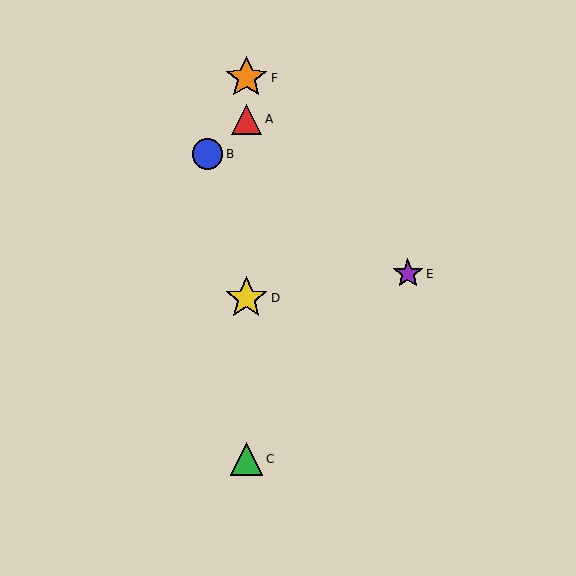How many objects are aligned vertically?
4 objects (A, C, D, F) are aligned vertically.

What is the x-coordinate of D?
Object D is at x≈246.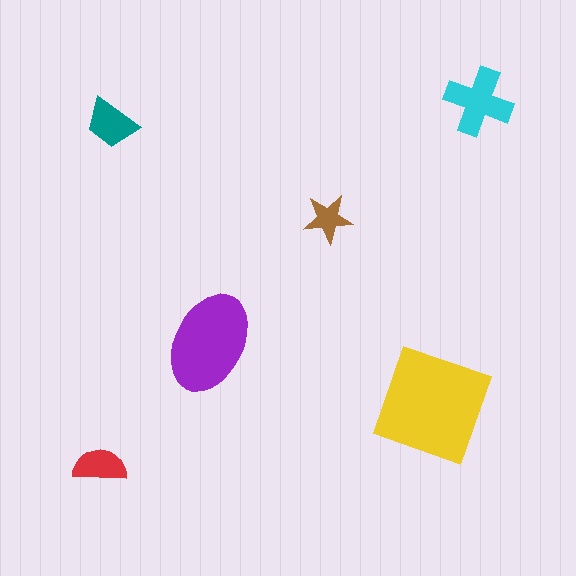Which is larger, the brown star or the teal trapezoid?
The teal trapezoid.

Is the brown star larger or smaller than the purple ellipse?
Smaller.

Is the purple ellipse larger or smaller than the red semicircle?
Larger.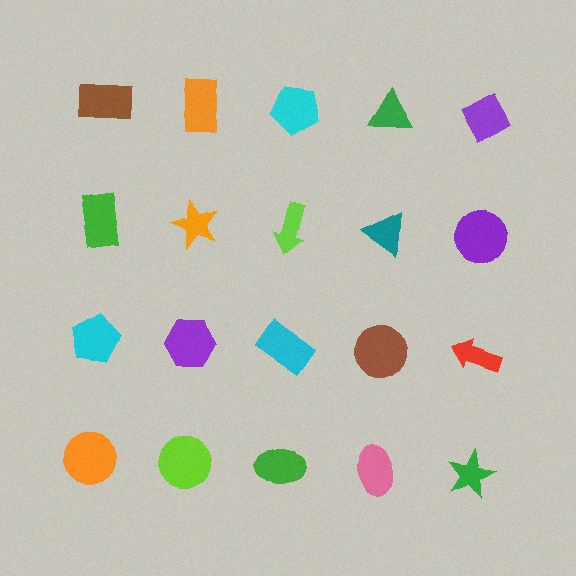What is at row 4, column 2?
A lime circle.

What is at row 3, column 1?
A cyan pentagon.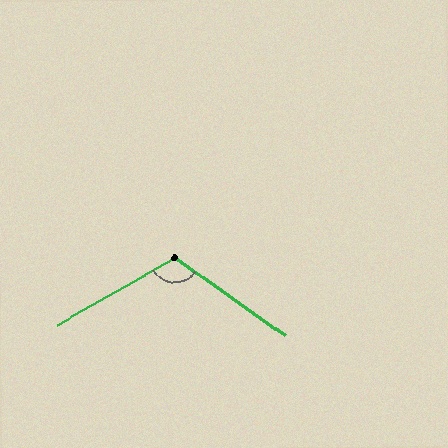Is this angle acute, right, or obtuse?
It is obtuse.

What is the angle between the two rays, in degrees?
Approximately 115 degrees.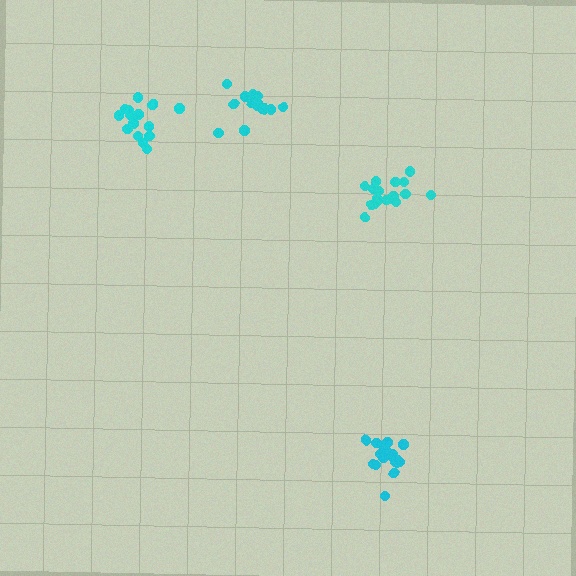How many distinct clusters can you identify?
There are 4 distinct clusters.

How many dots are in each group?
Group 1: 18 dots, Group 2: 15 dots, Group 3: 18 dots, Group 4: 15 dots (66 total).